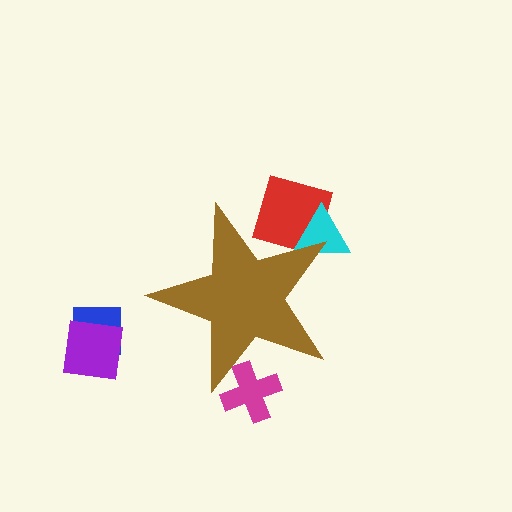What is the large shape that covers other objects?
A brown star.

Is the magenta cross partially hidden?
Yes, the magenta cross is partially hidden behind the brown star.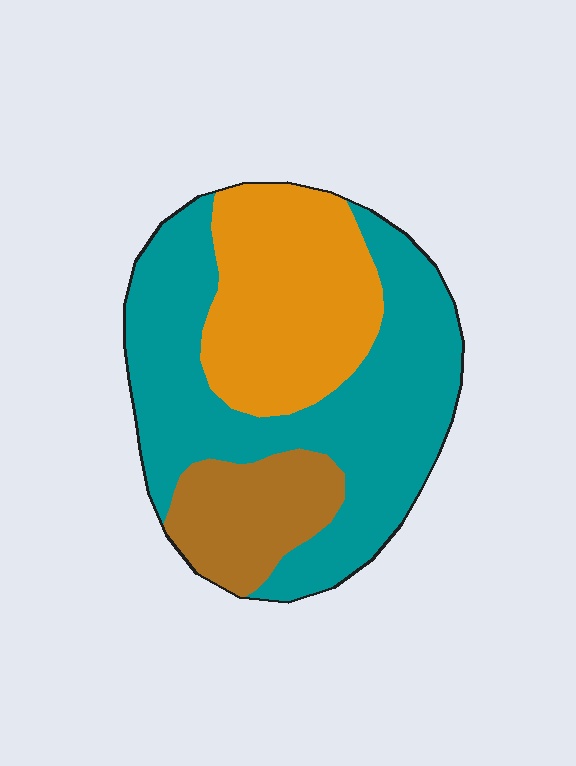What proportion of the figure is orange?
Orange covers 31% of the figure.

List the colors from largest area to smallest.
From largest to smallest: teal, orange, brown.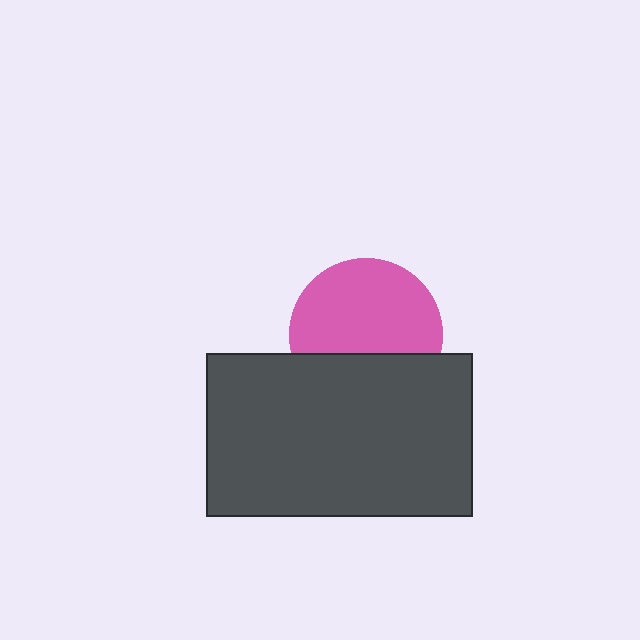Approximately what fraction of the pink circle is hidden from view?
Roughly 35% of the pink circle is hidden behind the dark gray rectangle.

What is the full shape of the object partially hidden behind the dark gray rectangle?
The partially hidden object is a pink circle.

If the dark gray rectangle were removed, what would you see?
You would see the complete pink circle.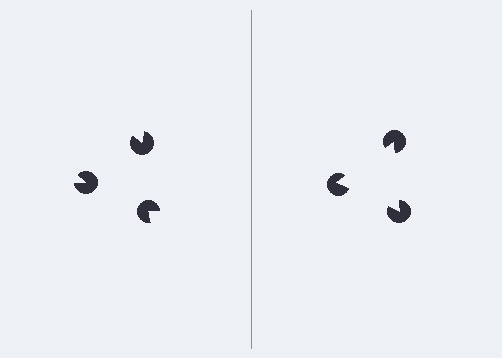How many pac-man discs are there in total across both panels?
6 — 3 on each side.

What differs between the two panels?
The pac-man discs are positioned identically on both sides; only the wedge orientations differ. On the right they align to a triangle; on the left they are misaligned.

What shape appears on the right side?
An illusory triangle.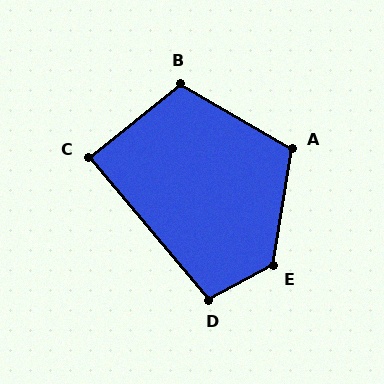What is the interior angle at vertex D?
Approximately 102 degrees (obtuse).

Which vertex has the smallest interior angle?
C, at approximately 89 degrees.